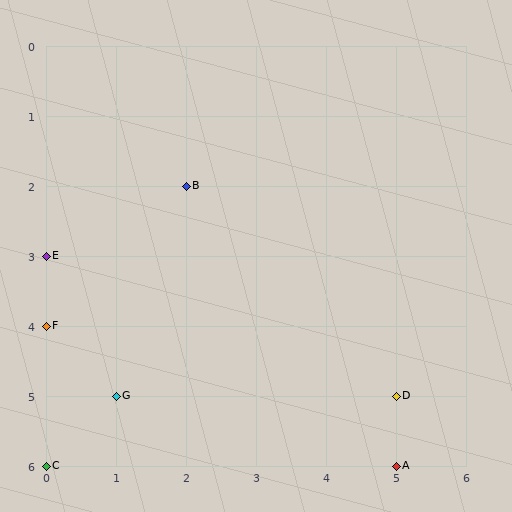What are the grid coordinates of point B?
Point B is at grid coordinates (2, 2).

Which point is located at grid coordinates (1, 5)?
Point G is at (1, 5).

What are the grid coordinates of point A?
Point A is at grid coordinates (5, 6).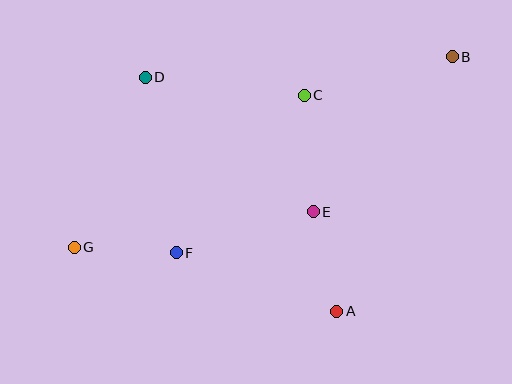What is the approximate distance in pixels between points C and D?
The distance between C and D is approximately 160 pixels.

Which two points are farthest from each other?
Points B and G are farthest from each other.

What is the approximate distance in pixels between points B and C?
The distance between B and C is approximately 153 pixels.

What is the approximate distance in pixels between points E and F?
The distance between E and F is approximately 143 pixels.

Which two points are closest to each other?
Points F and G are closest to each other.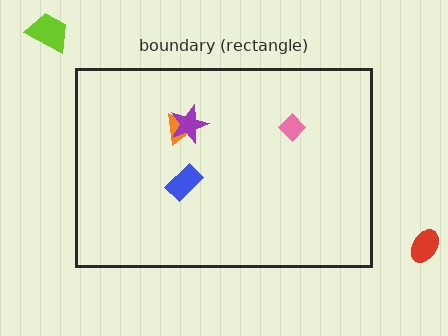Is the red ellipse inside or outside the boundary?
Outside.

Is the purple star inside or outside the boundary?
Inside.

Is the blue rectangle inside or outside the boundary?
Inside.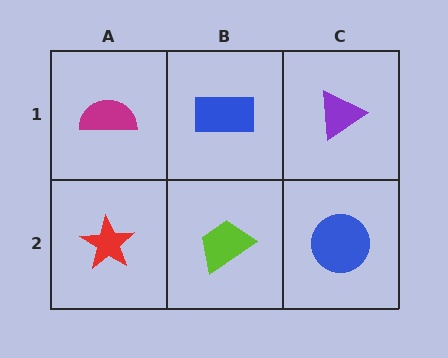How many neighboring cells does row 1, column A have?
2.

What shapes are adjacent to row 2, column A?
A magenta semicircle (row 1, column A), a lime trapezoid (row 2, column B).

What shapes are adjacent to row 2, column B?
A blue rectangle (row 1, column B), a red star (row 2, column A), a blue circle (row 2, column C).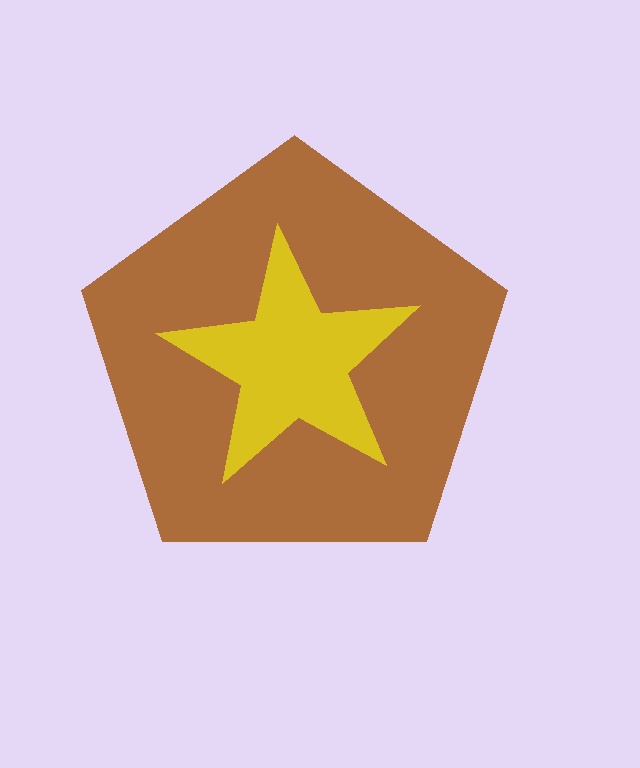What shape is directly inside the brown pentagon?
The yellow star.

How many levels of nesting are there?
2.